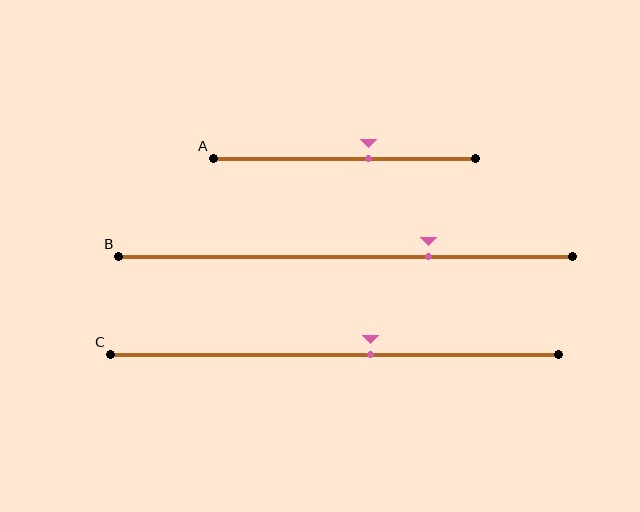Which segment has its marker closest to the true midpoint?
Segment C has its marker closest to the true midpoint.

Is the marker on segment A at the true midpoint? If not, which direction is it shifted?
No, the marker on segment A is shifted to the right by about 9% of the segment length.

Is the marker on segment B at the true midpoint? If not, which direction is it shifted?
No, the marker on segment B is shifted to the right by about 18% of the segment length.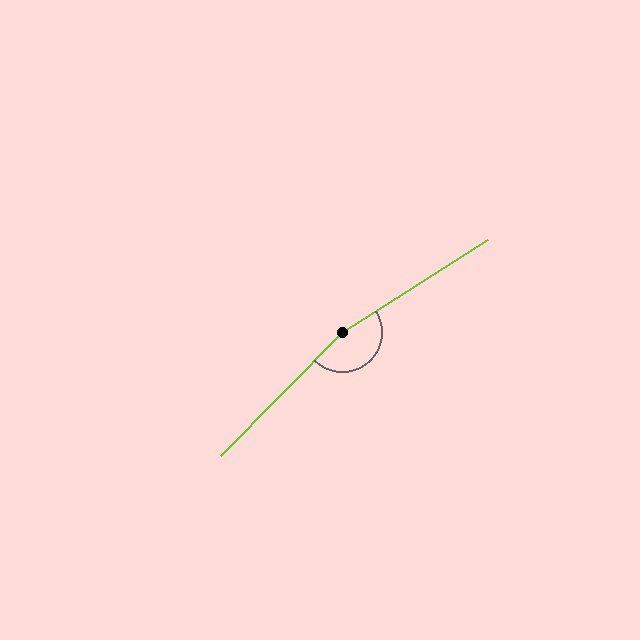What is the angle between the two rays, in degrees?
Approximately 167 degrees.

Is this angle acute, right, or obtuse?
It is obtuse.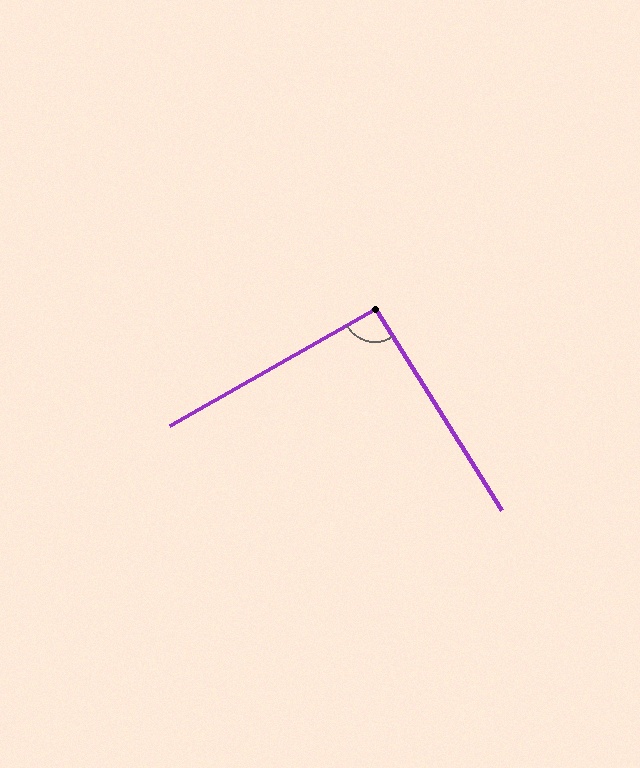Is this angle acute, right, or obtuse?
It is approximately a right angle.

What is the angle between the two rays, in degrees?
Approximately 93 degrees.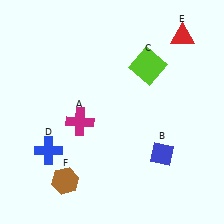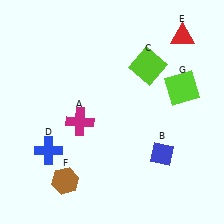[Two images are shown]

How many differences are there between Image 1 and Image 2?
There is 1 difference between the two images.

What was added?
A lime square (G) was added in Image 2.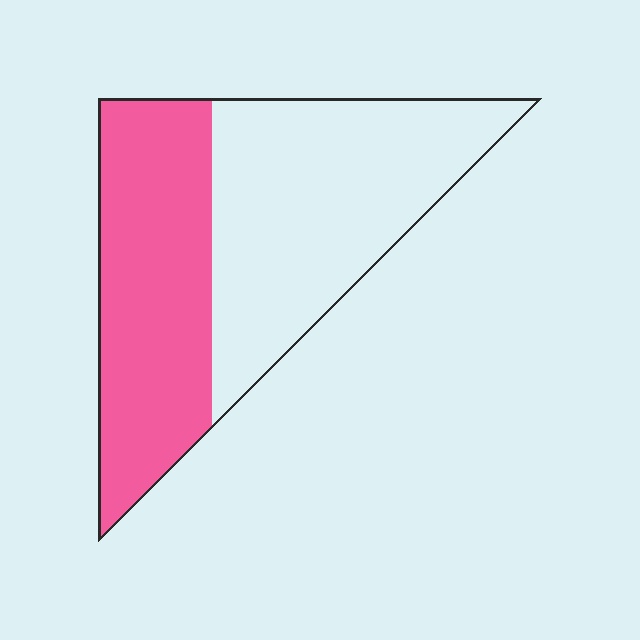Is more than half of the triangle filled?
No.